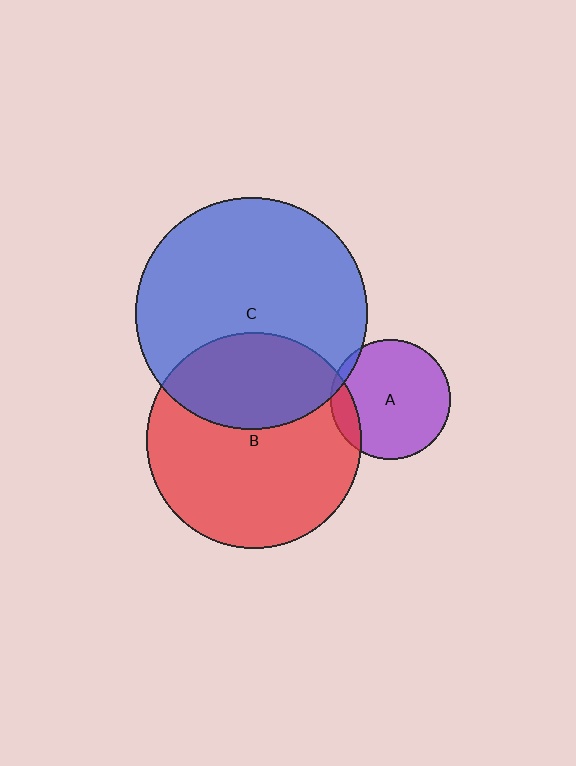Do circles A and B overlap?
Yes.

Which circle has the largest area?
Circle C (blue).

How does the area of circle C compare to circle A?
Approximately 3.7 times.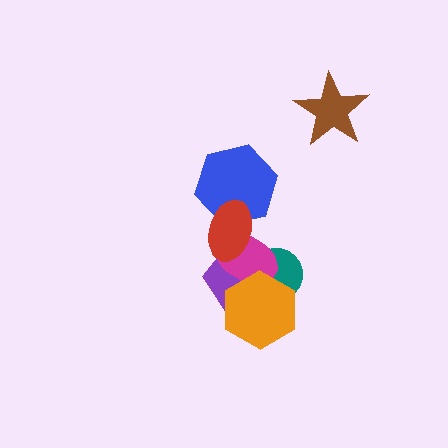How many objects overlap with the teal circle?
3 objects overlap with the teal circle.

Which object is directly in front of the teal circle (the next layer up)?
The magenta ellipse is directly in front of the teal circle.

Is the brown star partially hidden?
No, no other shape covers it.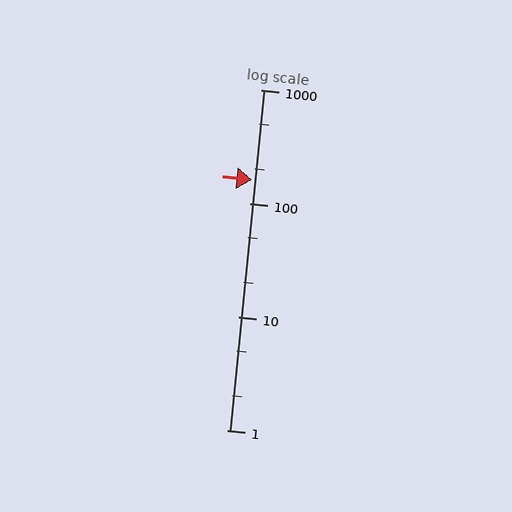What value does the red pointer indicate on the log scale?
The pointer indicates approximately 160.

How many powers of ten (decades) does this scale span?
The scale spans 3 decades, from 1 to 1000.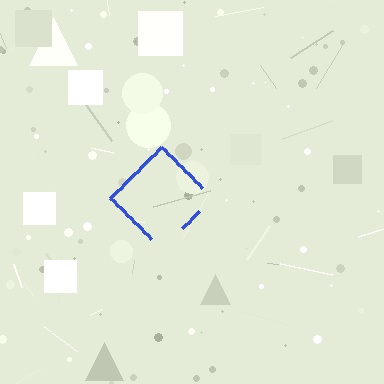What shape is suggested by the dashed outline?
The dashed outline suggests a diamond.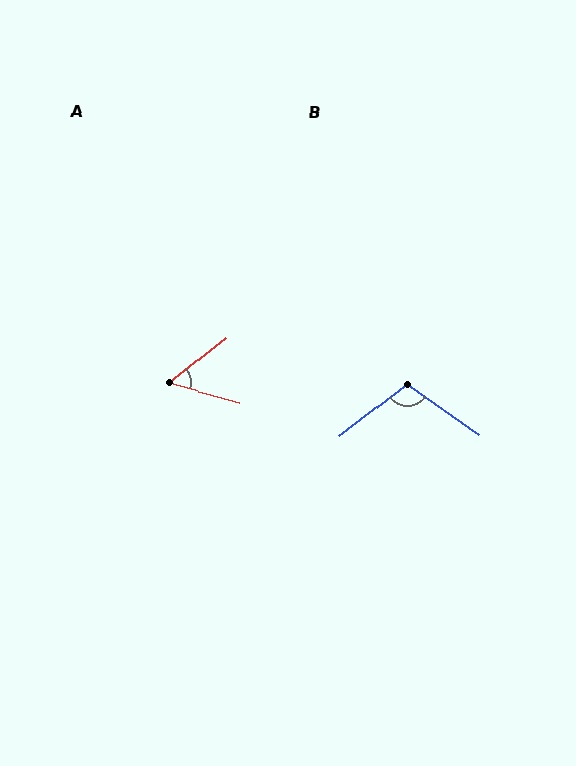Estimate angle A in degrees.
Approximately 54 degrees.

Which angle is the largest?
B, at approximately 106 degrees.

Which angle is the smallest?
A, at approximately 54 degrees.